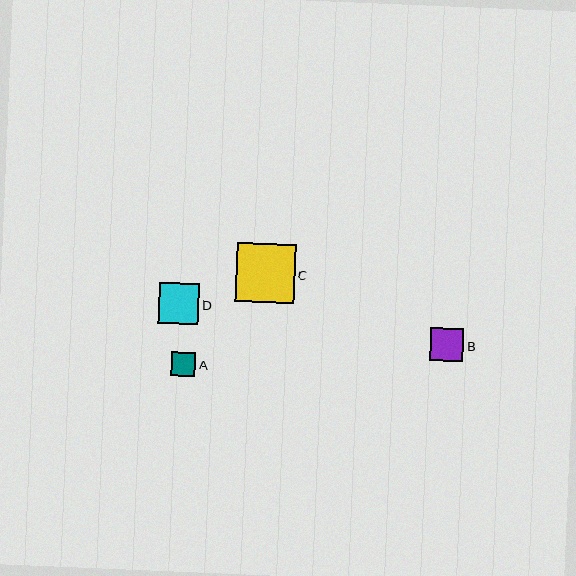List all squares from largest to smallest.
From largest to smallest: C, D, B, A.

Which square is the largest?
Square C is the largest with a size of approximately 59 pixels.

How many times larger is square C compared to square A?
Square C is approximately 2.4 times the size of square A.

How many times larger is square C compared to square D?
Square C is approximately 1.5 times the size of square D.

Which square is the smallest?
Square A is the smallest with a size of approximately 25 pixels.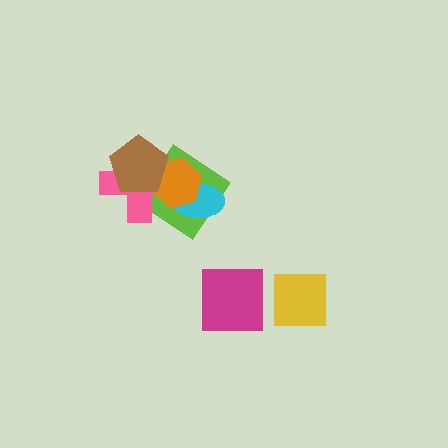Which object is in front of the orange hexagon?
The brown pentagon is in front of the orange hexagon.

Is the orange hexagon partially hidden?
Yes, it is partially covered by another shape.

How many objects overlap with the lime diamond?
4 objects overlap with the lime diamond.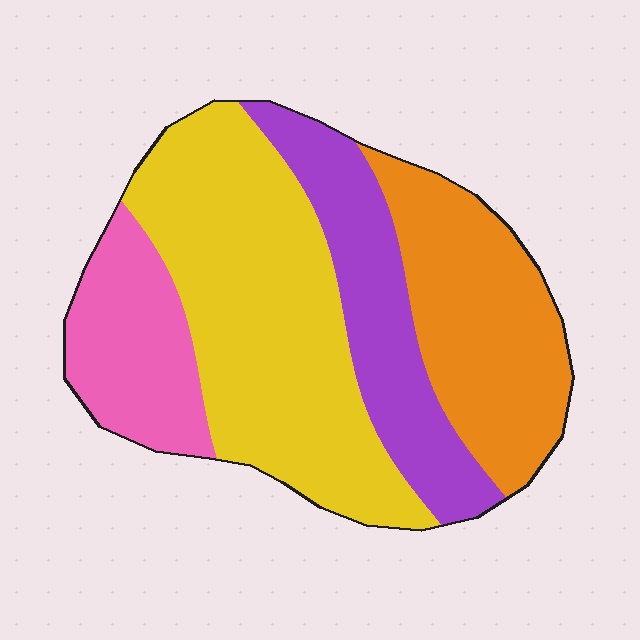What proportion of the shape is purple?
Purple covers around 20% of the shape.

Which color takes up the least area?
Pink, at roughly 15%.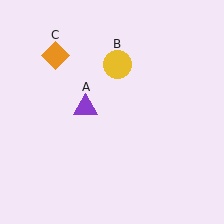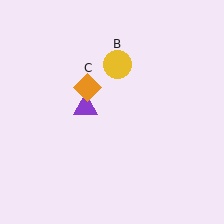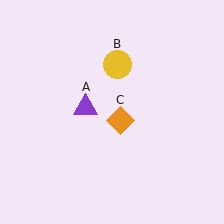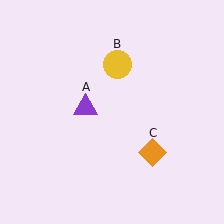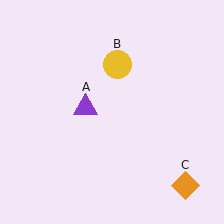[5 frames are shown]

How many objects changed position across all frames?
1 object changed position: orange diamond (object C).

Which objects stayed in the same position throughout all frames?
Purple triangle (object A) and yellow circle (object B) remained stationary.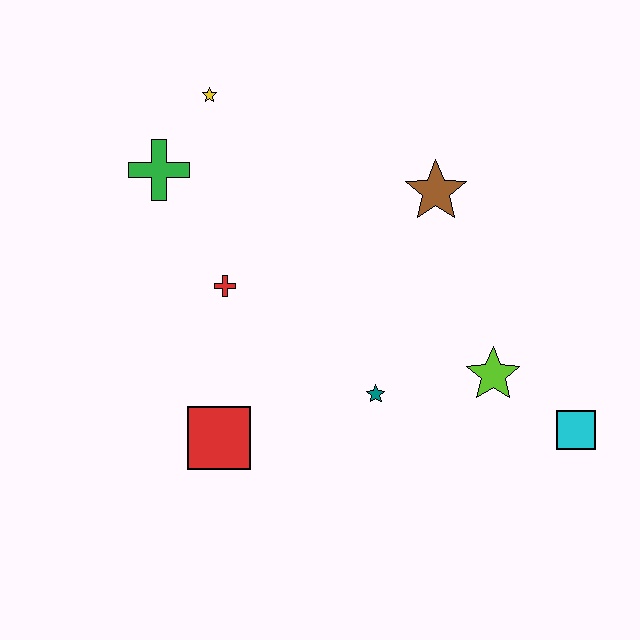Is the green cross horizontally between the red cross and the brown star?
No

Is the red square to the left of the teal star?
Yes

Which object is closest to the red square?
The red cross is closest to the red square.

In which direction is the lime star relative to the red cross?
The lime star is to the right of the red cross.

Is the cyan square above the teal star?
No